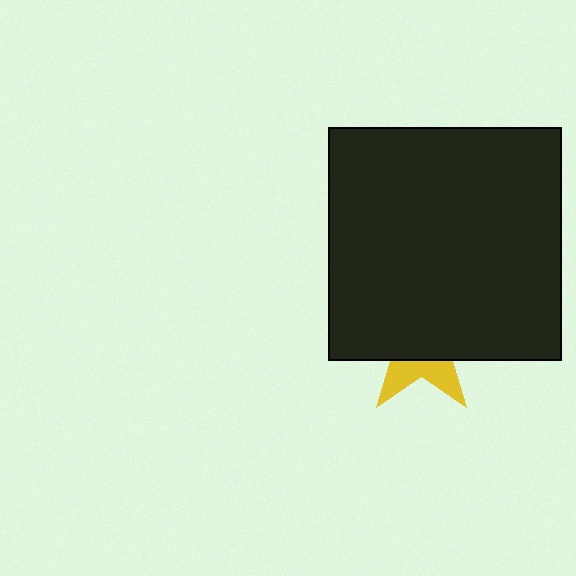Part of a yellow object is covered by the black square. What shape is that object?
It is a star.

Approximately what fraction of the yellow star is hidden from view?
Roughly 69% of the yellow star is hidden behind the black square.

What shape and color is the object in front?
The object in front is a black square.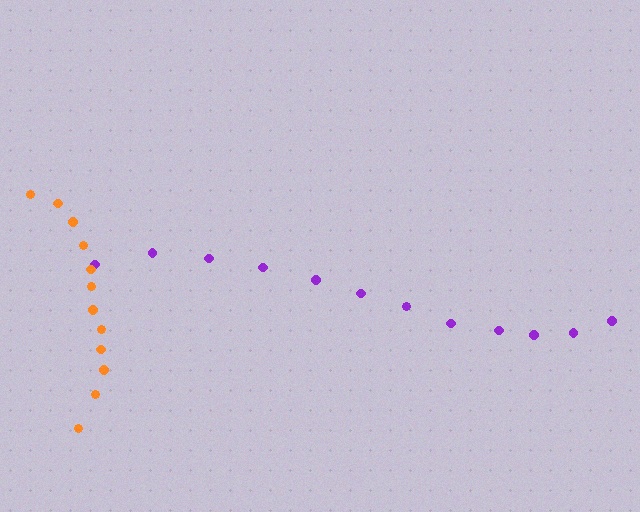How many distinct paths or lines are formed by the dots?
There are 2 distinct paths.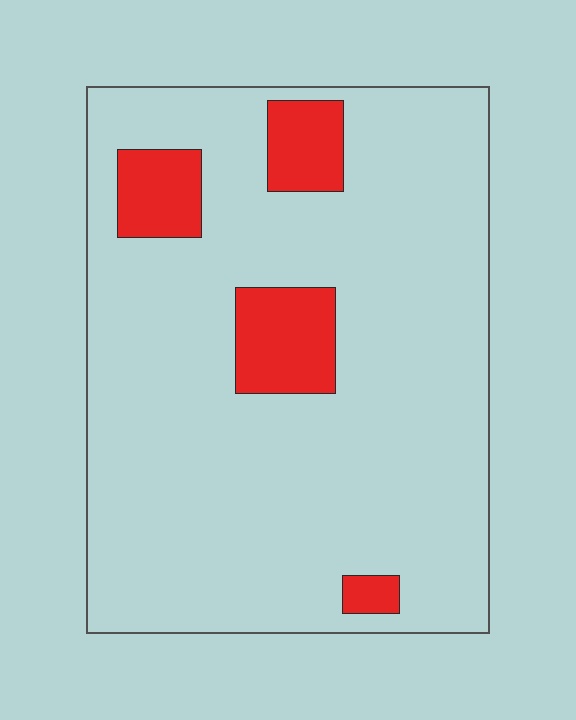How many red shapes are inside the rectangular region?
4.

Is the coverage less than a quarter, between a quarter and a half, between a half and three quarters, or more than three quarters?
Less than a quarter.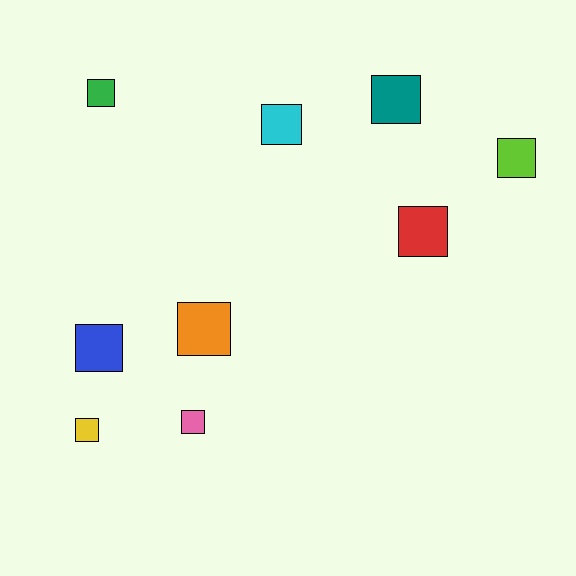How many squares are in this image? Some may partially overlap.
There are 9 squares.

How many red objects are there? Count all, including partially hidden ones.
There is 1 red object.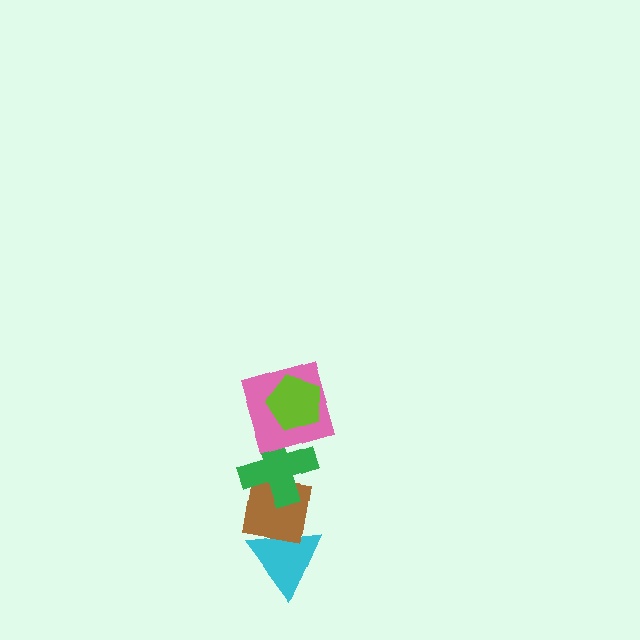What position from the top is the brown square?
The brown square is 4th from the top.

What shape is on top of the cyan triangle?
The brown square is on top of the cyan triangle.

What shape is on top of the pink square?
The lime pentagon is on top of the pink square.